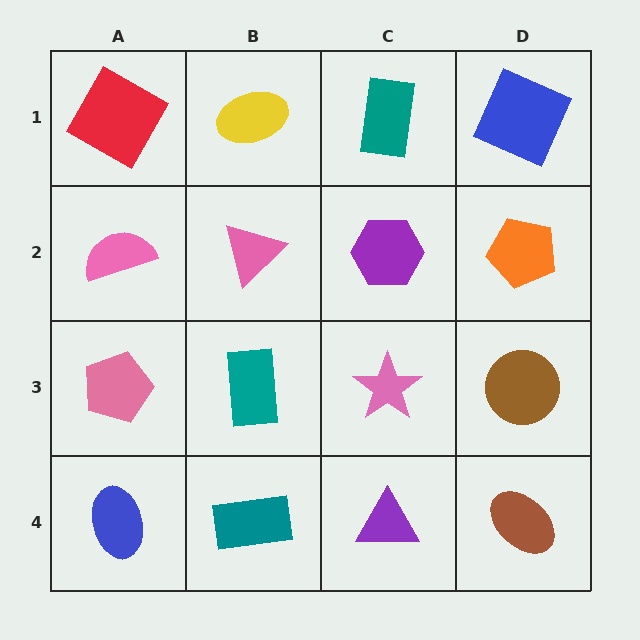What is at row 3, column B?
A teal rectangle.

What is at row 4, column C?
A purple triangle.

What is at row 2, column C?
A purple hexagon.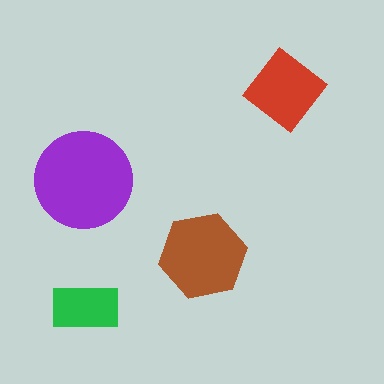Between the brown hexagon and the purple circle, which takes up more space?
The purple circle.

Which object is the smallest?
The green rectangle.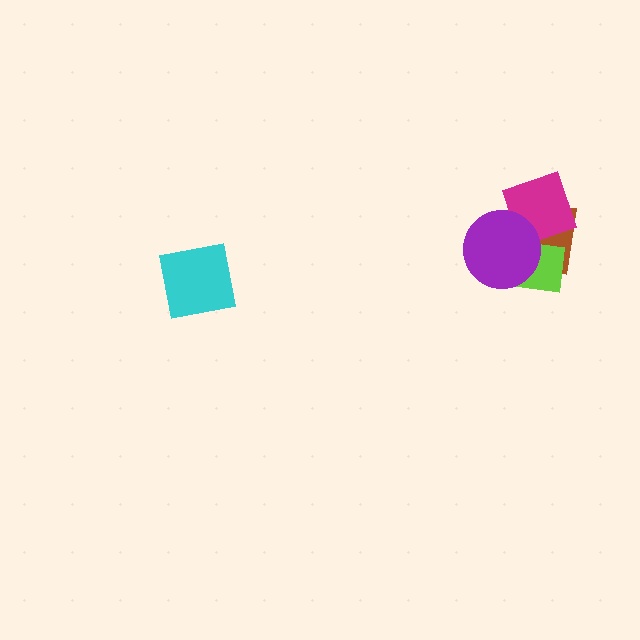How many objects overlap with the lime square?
3 objects overlap with the lime square.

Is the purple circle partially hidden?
No, no other shape covers it.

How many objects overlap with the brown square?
3 objects overlap with the brown square.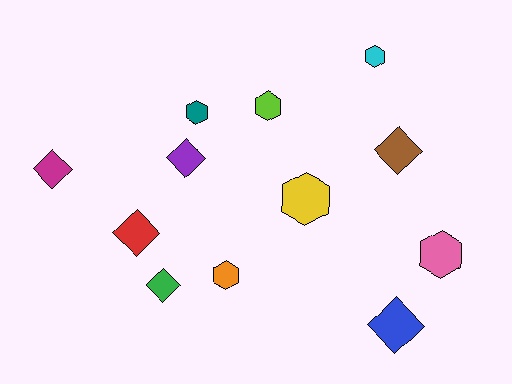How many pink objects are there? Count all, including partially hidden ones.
There is 1 pink object.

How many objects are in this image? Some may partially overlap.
There are 12 objects.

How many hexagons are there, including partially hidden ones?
There are 6 hexagons.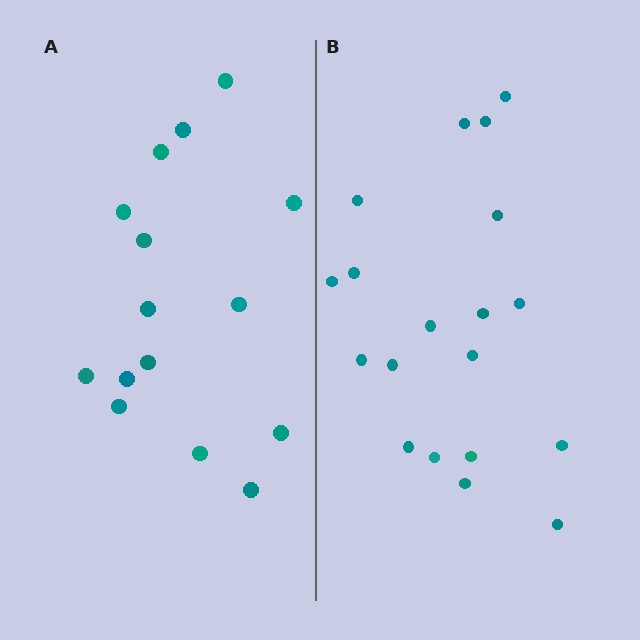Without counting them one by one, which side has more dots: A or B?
Region B (the right region) has more dots.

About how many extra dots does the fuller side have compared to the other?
Region B has about 4 more dots than region A.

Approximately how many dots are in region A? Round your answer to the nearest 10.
About 20 dots. (The exact count is 15, which rounds to 20.)